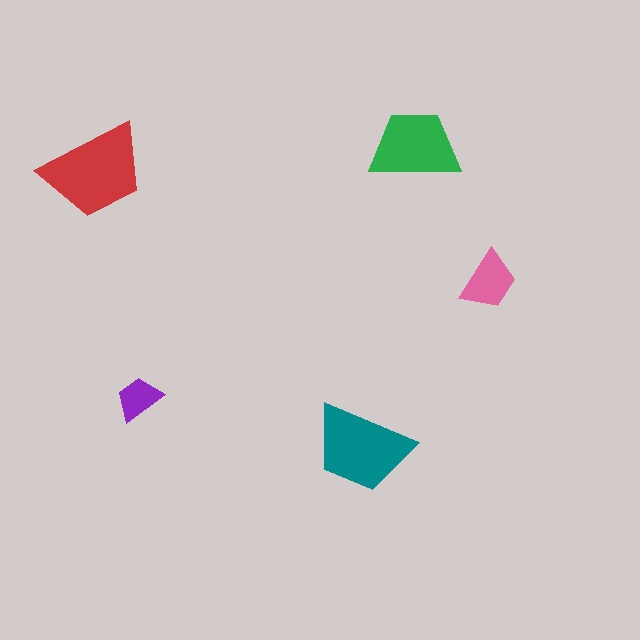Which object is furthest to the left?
The red trapezoid is leftmost.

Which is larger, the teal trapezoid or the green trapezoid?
The teal one.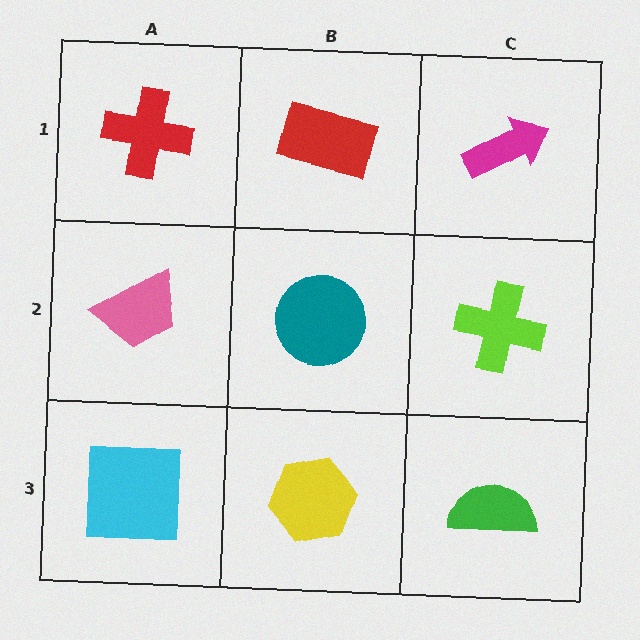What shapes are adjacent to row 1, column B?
A teal circle (row 2, column B), a red cross (row 1, column A), a magenta arrow (row 1, column C).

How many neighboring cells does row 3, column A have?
2.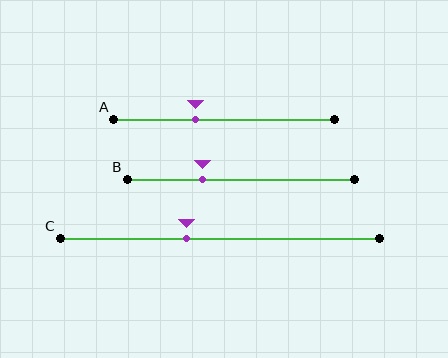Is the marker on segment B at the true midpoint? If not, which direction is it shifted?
No, the marker on segment B is shifted to the left by about 17% of the segment length.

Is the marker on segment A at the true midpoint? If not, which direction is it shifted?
No, the marker on segment A is shifted to the left by about 13% of the segment length.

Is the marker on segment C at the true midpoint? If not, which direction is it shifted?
No, the marker on segment C is shifted to the left by about 10% of the segment length.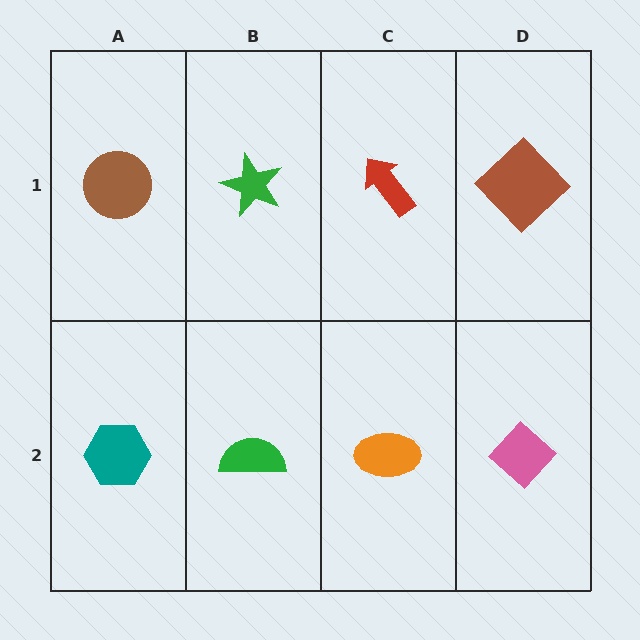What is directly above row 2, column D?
A brown diamond.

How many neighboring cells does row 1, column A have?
2.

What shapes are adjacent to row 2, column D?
A brown diamond (row 1, column D), an orange ellipse (row 2, column C).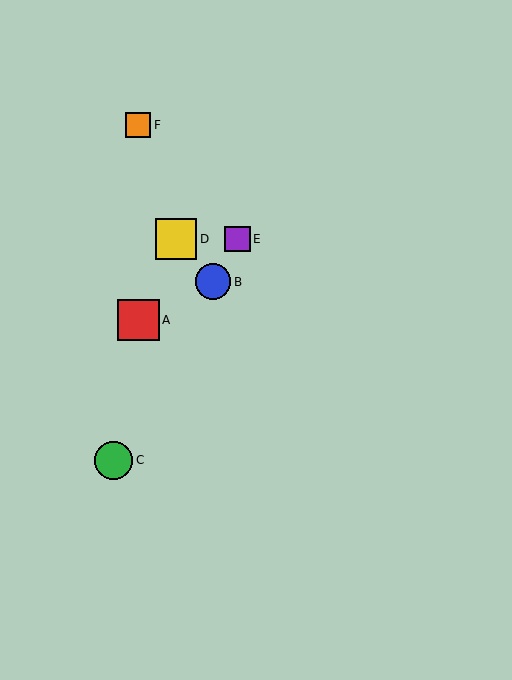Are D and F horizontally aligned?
No, D is at y≈239 and F is at y≈125.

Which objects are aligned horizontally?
Objects D, E are aligned horizontally.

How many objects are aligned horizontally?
2 objects (D, E) are aligned horizontally.